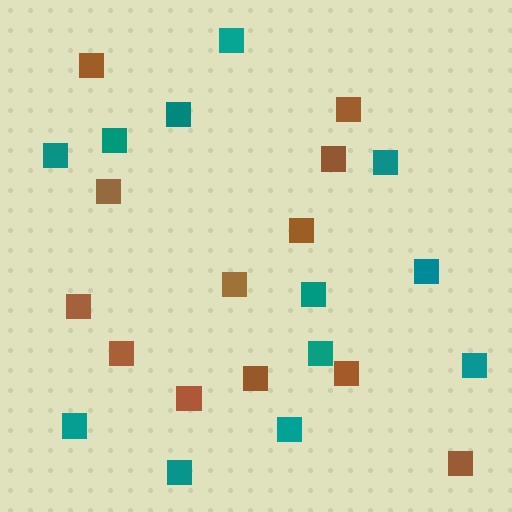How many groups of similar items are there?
There are 2 groups: one group of teal squares (12) and one group of brown squares (12).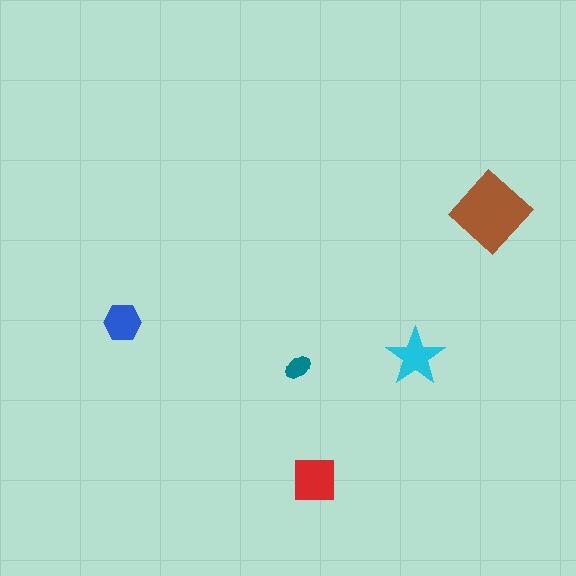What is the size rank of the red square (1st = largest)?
2nd.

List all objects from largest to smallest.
The brown diamond, the red square, the cyan star, the blue hexagon, the teal ellipse.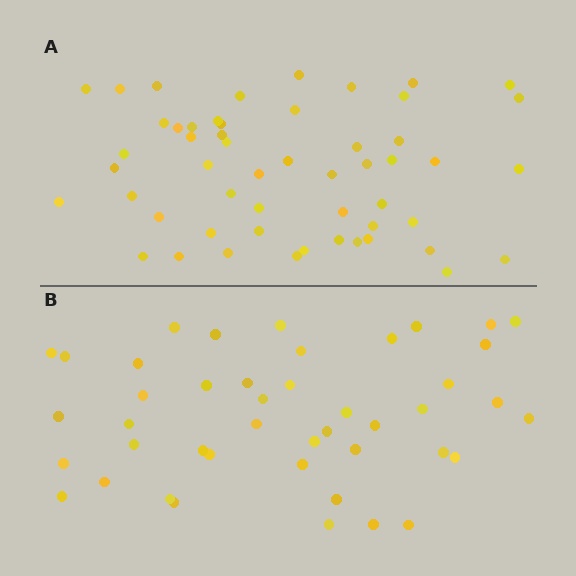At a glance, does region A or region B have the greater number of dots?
Region A (the top region) has more dots.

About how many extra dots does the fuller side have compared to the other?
Region A has roughly 8 or so more dots than region B.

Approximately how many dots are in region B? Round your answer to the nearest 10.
About 40 dots. (The exact count is 44, which rounds to 40.)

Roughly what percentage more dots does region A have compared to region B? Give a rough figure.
About 20% more.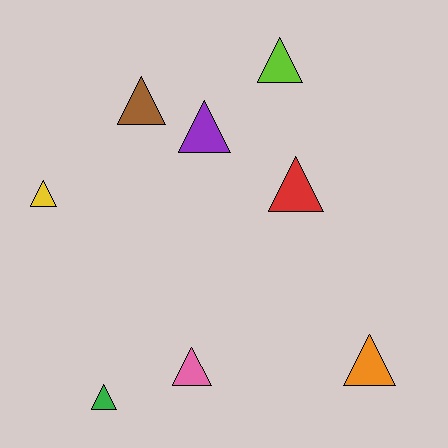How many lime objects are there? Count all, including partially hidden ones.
There is 1 lime object.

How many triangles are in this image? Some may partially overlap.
There are 8 triangles.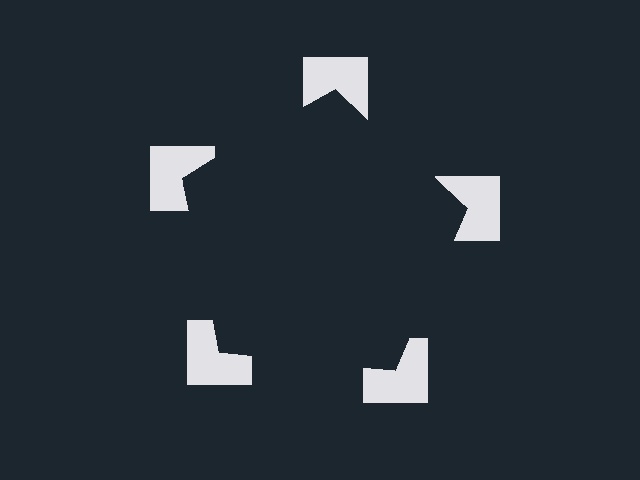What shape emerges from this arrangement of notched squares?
An illusory pentagon — its edges are inferred from the aligned wedge cuts in the notched squares, not physically drawn.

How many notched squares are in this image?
There are 5 — one at each vertex of the illusory pentagon.